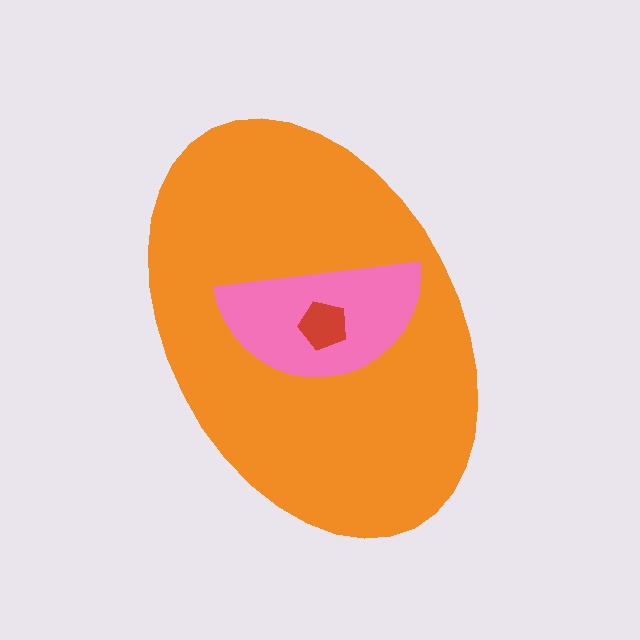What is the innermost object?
The red pentagon.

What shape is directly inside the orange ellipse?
The pink semicircle.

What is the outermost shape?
The orange ellipse.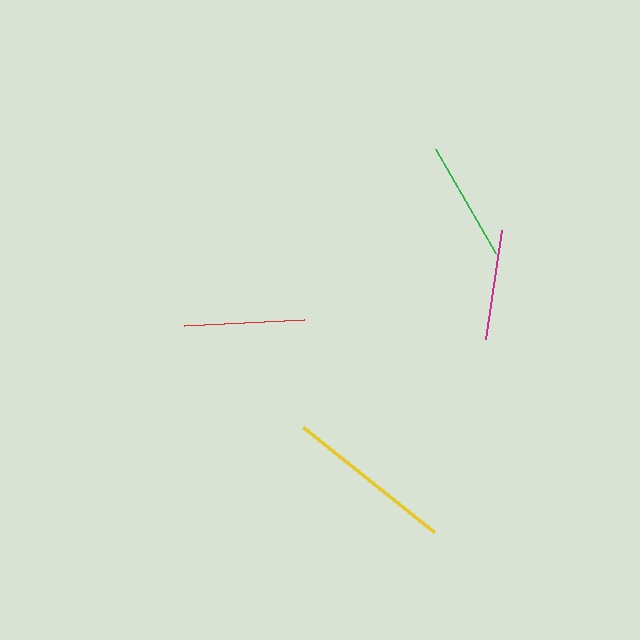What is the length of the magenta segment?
The magenta segment is approximately 110 pixels long.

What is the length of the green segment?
The green segment is approximately 120 pixels long.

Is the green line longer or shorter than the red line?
The red line is longer than the green line.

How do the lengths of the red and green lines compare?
The red and green lines are approximately the same length.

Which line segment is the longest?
The yellow line is the longest at approximately 168 pixels.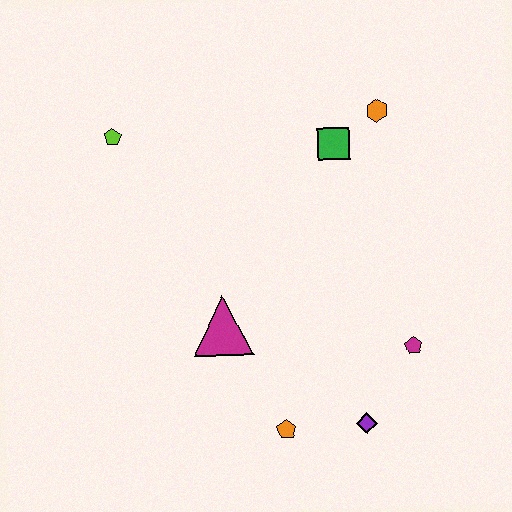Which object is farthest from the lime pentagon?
The purple diamond is farthest from the lime pentagon.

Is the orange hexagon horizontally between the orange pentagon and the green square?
No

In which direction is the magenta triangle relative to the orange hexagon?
The magenta triangle is below the orange hexagon.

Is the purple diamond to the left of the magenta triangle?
No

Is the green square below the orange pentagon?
No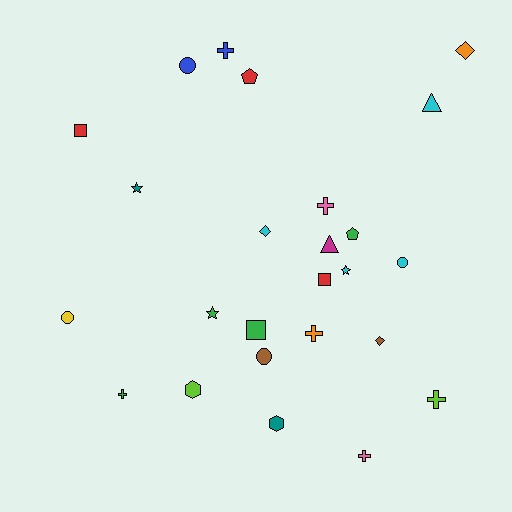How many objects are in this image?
There are 25 objects.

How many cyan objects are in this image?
There are 4 cyan objects.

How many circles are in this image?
There are 4 circles.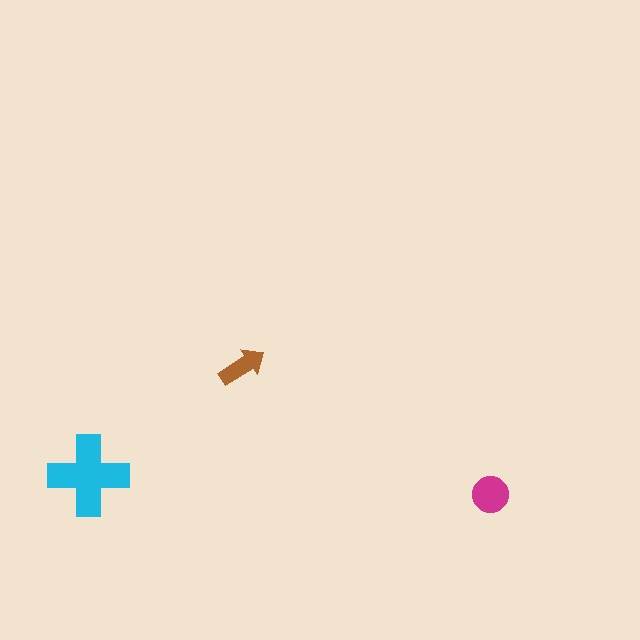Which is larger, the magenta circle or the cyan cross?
The cyan cross.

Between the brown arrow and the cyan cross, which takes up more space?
The cyan cross.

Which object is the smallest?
The brown arrow.